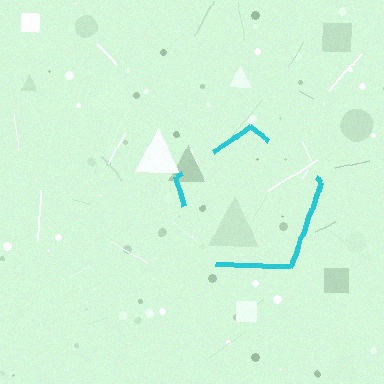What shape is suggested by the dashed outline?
The dashed outline suggests a pentagon.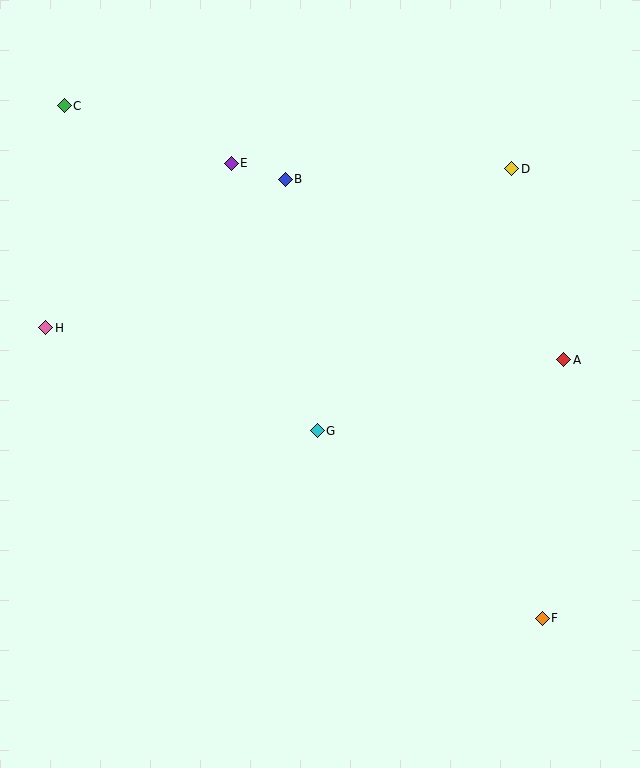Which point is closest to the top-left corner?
Point C is closest to the top-left corner.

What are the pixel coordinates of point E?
Point E is at (231, 163).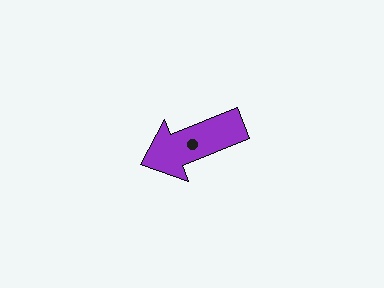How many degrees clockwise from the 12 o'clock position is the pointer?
Approximately 248 degrees.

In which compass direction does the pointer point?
West.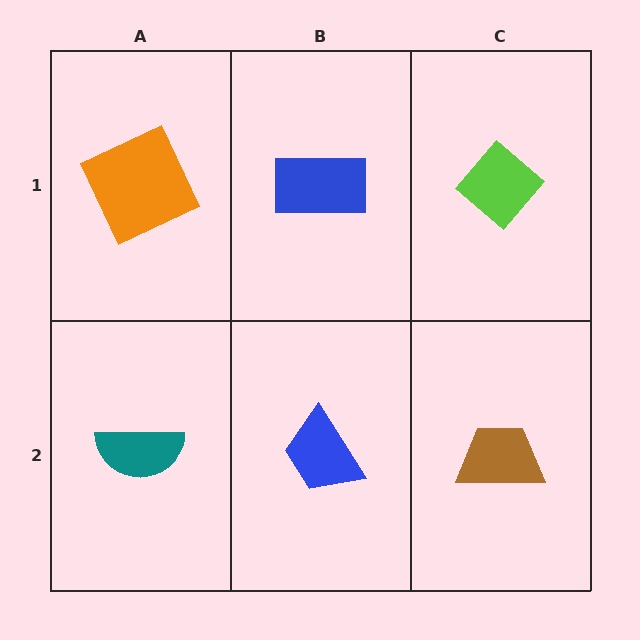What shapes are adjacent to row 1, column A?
A teal semicircle (row 2, column A), a blue rectangle (row 1, column B).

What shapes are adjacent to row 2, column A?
An orange square (row 1, column A), a blue trapezoid (row 2, column B).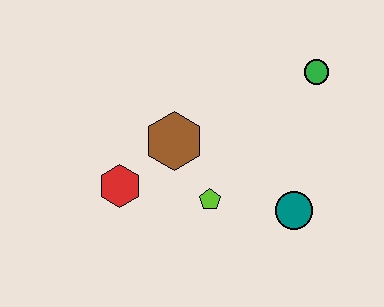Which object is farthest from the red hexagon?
The green circle is farthest from the red hexagon.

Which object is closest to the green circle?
The teal circle is closest to the green circle.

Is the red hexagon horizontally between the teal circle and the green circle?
No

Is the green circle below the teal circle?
No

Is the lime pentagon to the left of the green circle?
Yes